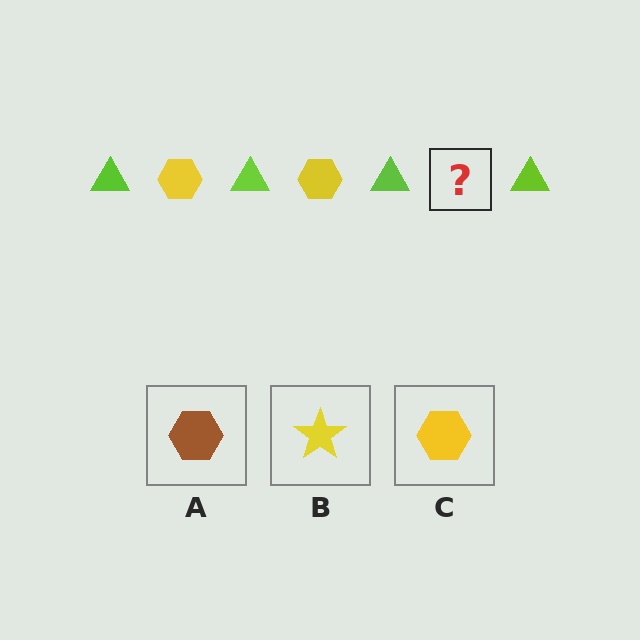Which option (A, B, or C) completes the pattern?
C.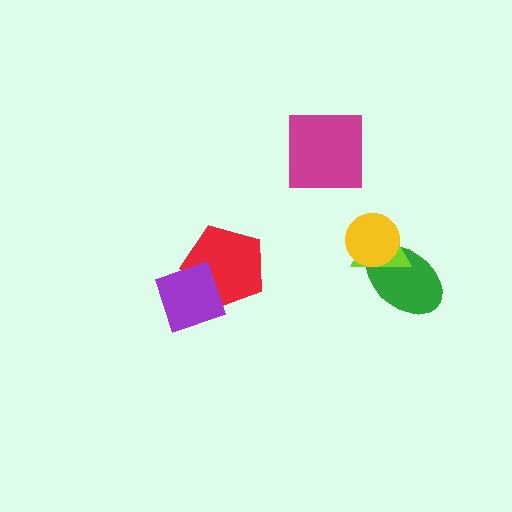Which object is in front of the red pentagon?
The purple diamond is in front of the red pentagon.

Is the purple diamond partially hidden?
No, no other shape covers it.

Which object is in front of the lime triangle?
The yellow circle is in front of the lime triangle.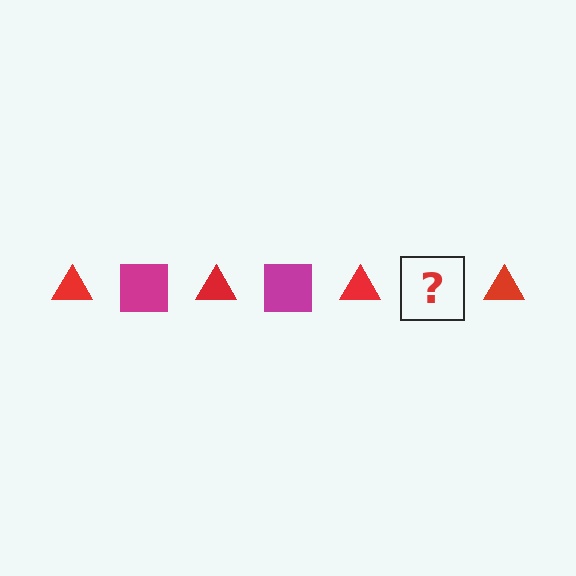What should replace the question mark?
The question mark should be replaced with a magenta square.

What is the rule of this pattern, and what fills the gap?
The rule is that the pattern alternates between red triangle and magenta square. The gap should be filled with a magenta square.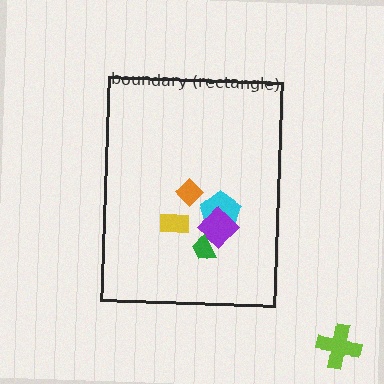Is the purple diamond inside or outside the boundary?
Inside.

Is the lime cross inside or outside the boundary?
Outside.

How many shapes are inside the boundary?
5 inside, 1 outside.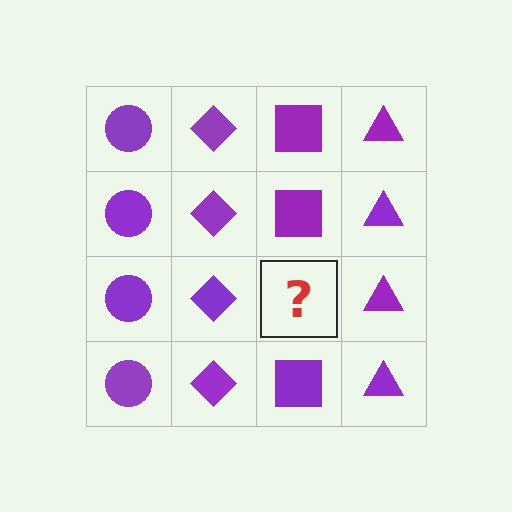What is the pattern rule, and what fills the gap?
The rule is that each column has a consistent shape. The gap should be filled with a purple square.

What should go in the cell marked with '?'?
The missing cell should contain a purple square.